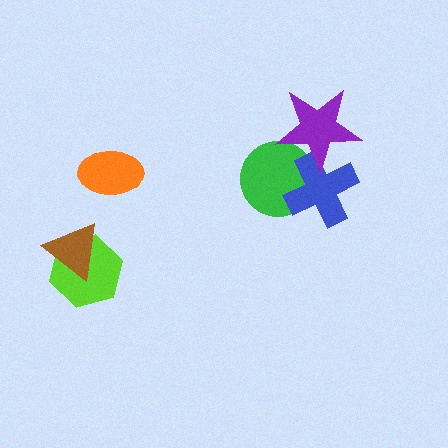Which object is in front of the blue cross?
The purple star is in front of the blue cross.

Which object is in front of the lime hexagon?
The brown triangle is in front of the lime hexagon.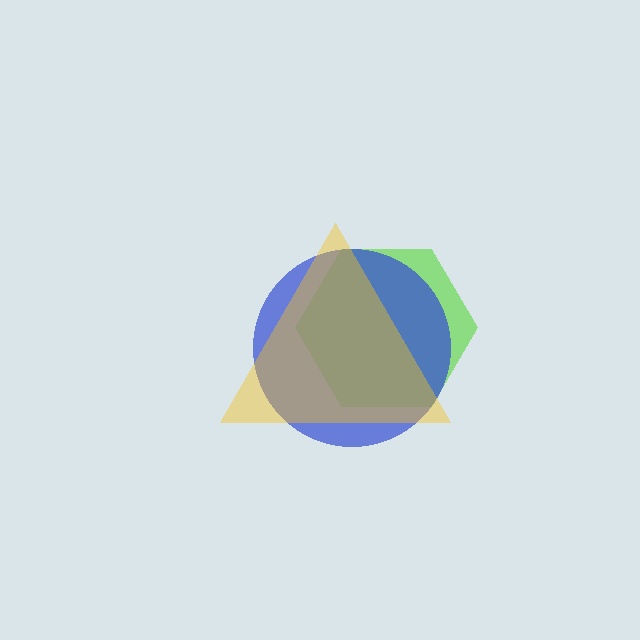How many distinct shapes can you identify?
There are 3 distinct shapes: a lime hexagon, a blue circle, a yellow triangle.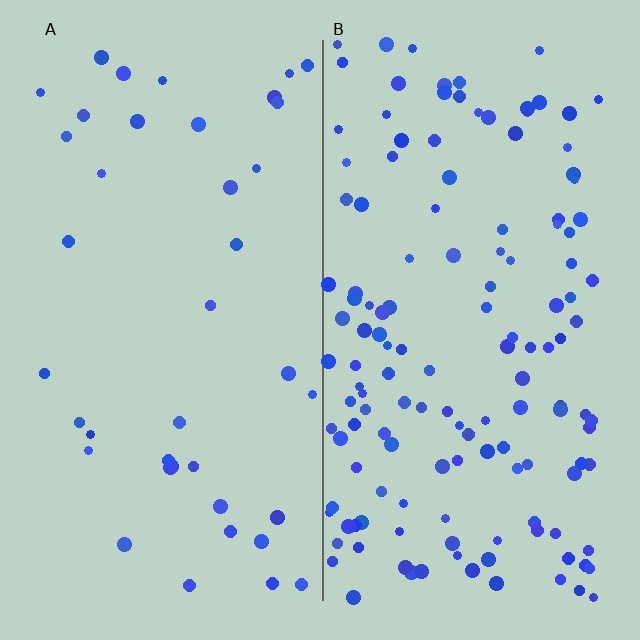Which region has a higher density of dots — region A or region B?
B (the right).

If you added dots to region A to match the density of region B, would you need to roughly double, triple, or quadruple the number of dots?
Approximately quadruple.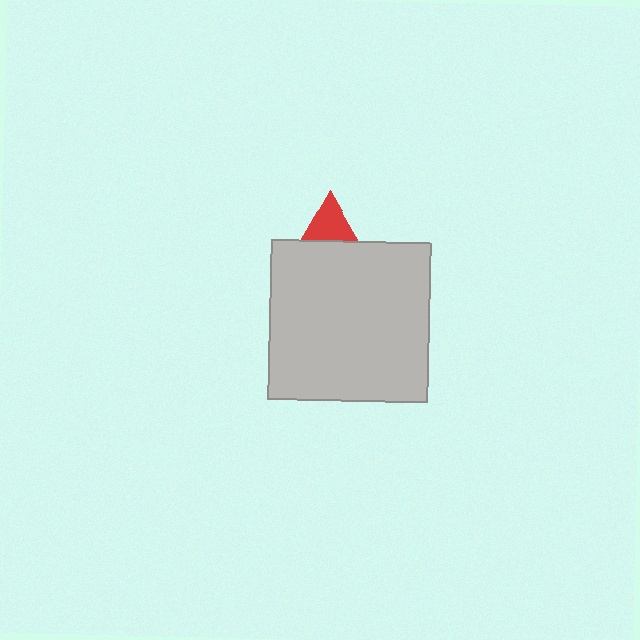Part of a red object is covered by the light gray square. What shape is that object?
It is a triangle.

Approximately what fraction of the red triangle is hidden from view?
Roughly 66% of the red triangle is hidden behind the light gray square.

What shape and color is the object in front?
The object in front is a light gray square.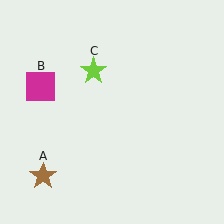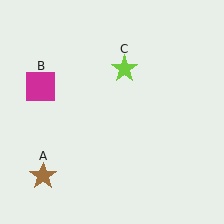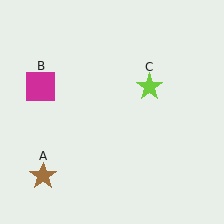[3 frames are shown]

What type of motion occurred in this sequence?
The lime star (object C) rotated clockwise around the center of the scene.